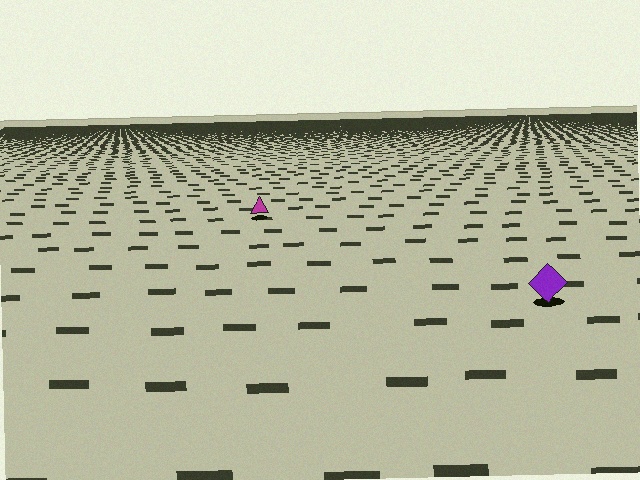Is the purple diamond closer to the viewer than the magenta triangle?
Yes. The purple diamond is closer — you can tell from the texture gradient: the ground texture is coarser near it.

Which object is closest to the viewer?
The purple diamond is closest. The texture marks near it are larger and more spread out.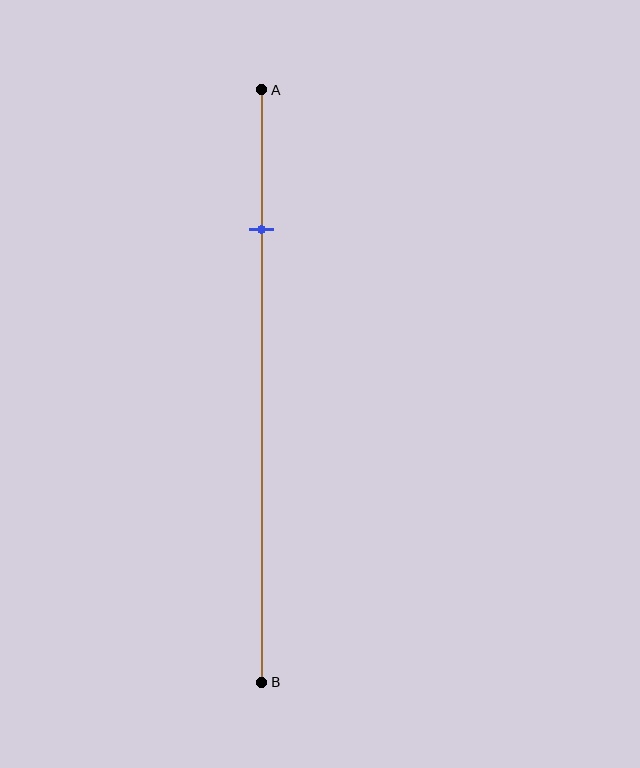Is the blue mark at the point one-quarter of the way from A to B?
Yes, the mark is approximately at the one-quarter point.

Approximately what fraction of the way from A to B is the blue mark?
The blue mark is approximately 25% of the way from A to B.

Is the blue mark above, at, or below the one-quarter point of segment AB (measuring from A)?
The blue mark is approximately at the one-quarter point of segment AB.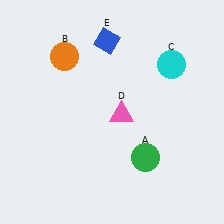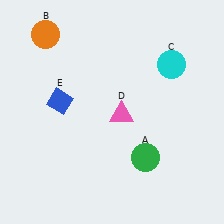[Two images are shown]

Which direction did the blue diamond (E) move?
The blue diamond (E) moved down.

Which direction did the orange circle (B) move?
The orange circle (B) moved up.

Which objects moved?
The objects that moved are: the orange circle (B), the blue diamond (E).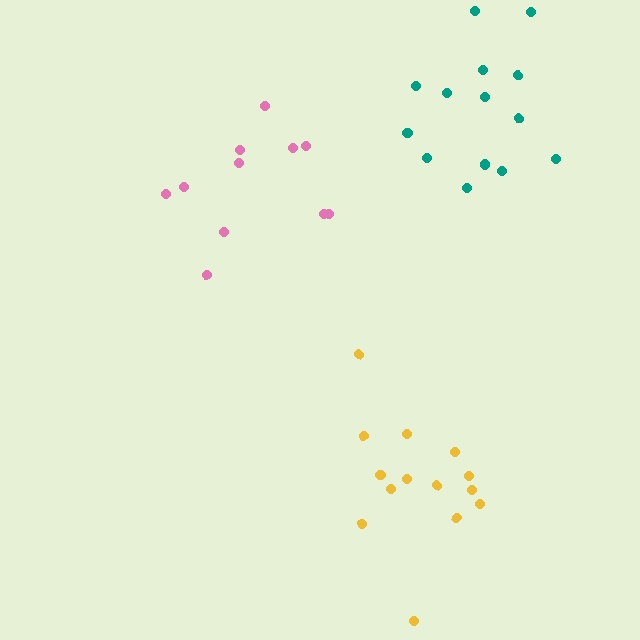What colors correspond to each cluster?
The clusters are colored: teal, yellow, pink.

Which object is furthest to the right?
The teal cluster is rightmost.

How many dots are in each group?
Group 1: 14 dots, Group 2: 14 dots, Group 3: 11 dots (39 total).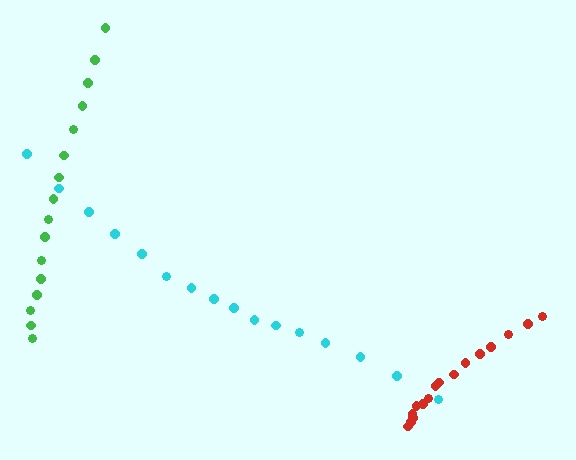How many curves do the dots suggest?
There are 3 distinct paths.